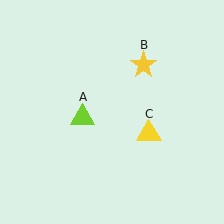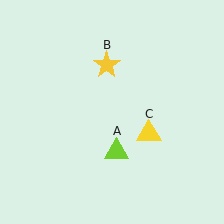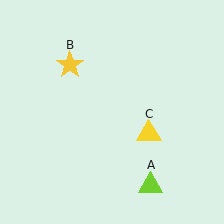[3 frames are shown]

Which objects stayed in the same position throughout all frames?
Yellow triangle (object C) remained stationary.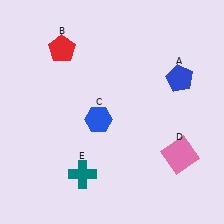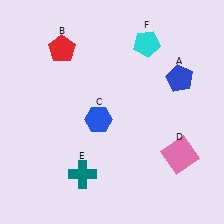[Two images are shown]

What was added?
A cyan pentagon (F) was added in Image 2.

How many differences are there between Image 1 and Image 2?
There is 1 difference between the two images.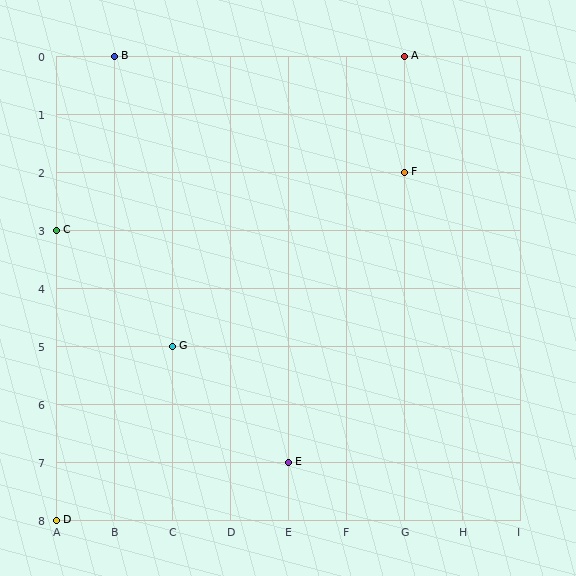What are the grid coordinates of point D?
Point D is at grid coordinates (A, 8).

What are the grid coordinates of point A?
Point A is at grid coordinates (G, 0).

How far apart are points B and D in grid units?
Points B and D are 1 column and 8 rows apart (about 8.1 grid units diagonally).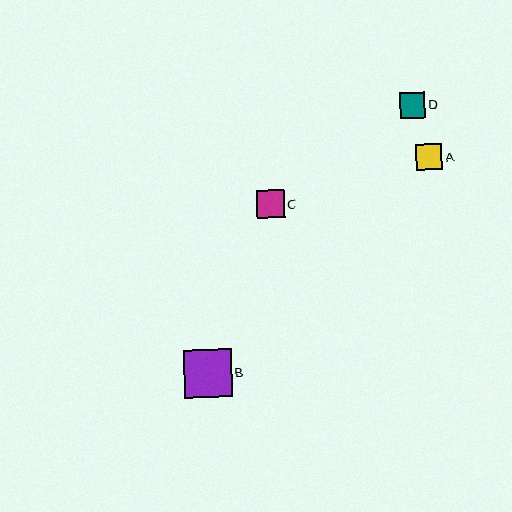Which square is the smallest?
Square D is the smallest with a size of approximately 25 pixels.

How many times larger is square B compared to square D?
Square B is approximately 1.9 times the size of square D.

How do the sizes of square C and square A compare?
Square C and square A are approximately the same size.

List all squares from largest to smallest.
From largest to smallest: B, C, A, D.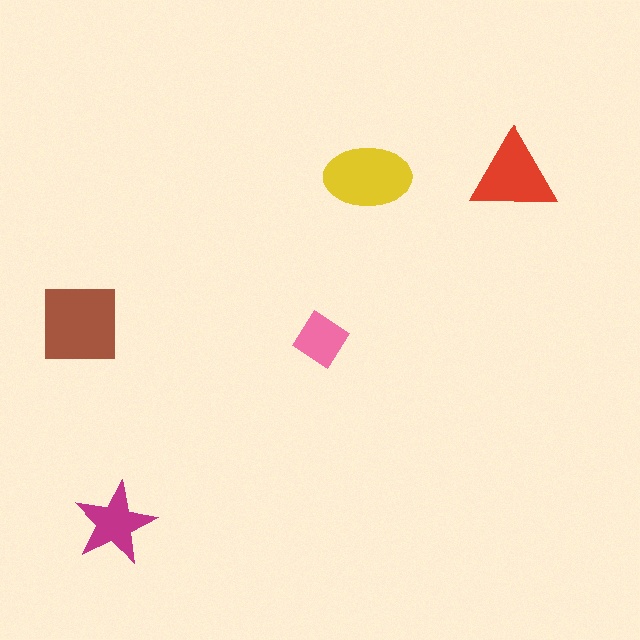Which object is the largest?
The brown square.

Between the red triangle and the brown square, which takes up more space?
The brown square.